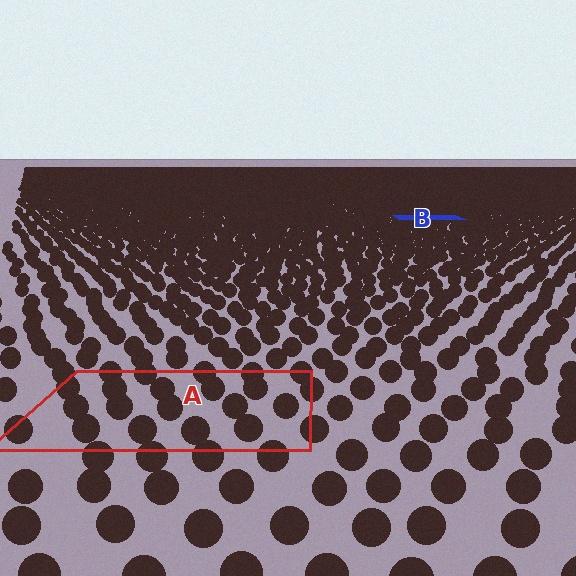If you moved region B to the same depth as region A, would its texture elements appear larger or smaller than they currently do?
They would appear larger. At a closer depth, the same texture elements are projected at a bigger on-screen size.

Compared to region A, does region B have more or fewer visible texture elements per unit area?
Region B has more texture elements per unit area — they are packed more densely because it is farther away.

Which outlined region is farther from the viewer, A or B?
Region B is farther from the viewer — the texture elements inside it appear smaller and more densely packed.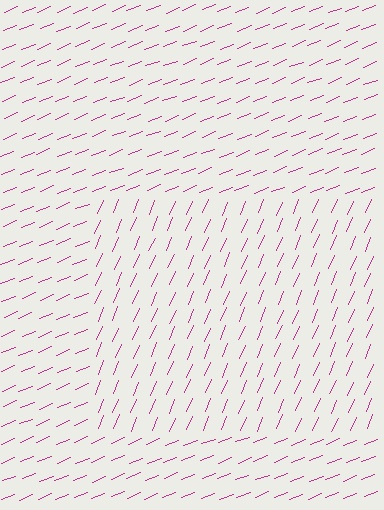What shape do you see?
I see a rectangle.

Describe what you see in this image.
The image is filled with small magenta line segments. A rectangle region in the image has lines oriented differently from the surrounding lines, creating a visible texture boundary.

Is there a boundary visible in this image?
Yes, there is a texture boundary formed by a change in line orientation.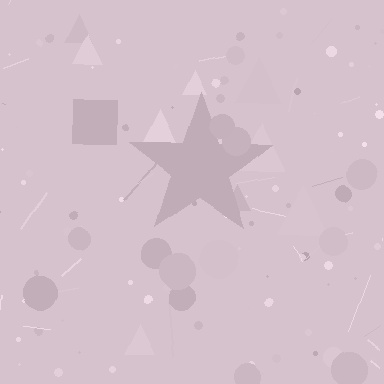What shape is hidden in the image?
A star is hidden in the image.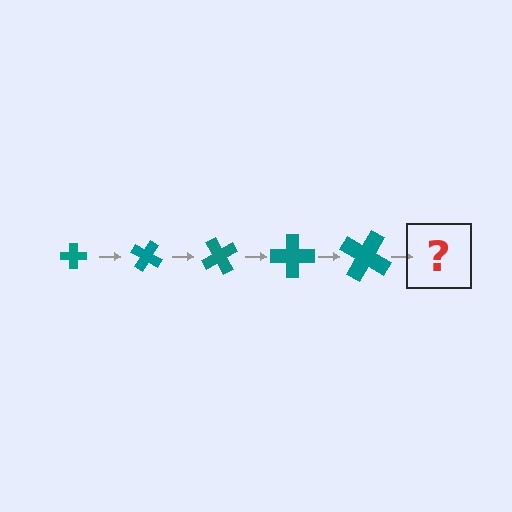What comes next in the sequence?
The next element should be a cross, larger than the previous one and rotated 150 degrees from the start.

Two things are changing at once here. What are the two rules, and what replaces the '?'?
The two rules are that the cross grows larger each step and it rotates 30 degrees each step. The '?' should be a cross, larger than the previous one and rotated 150 degrees from the start.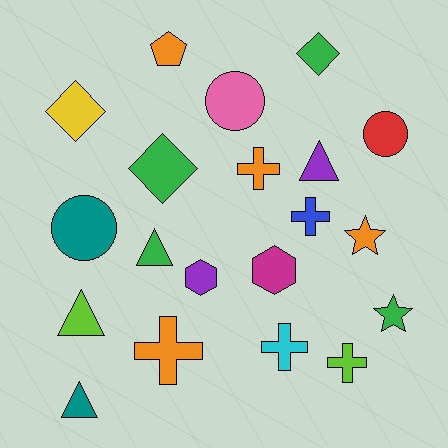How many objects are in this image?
There are 20 objects.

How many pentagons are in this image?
There is 1 pentagon.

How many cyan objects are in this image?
There is 1 cyan object.